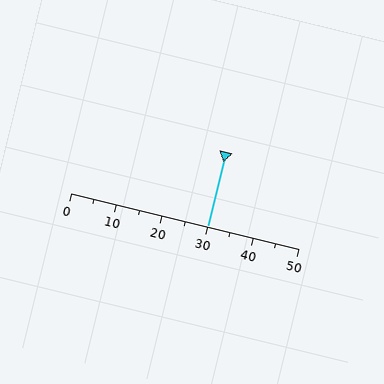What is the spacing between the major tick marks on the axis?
The major ticks are spaced 10 apart.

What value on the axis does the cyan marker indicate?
The marker indicates approximately 30.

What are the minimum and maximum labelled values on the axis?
The axis runs from 0 to 50.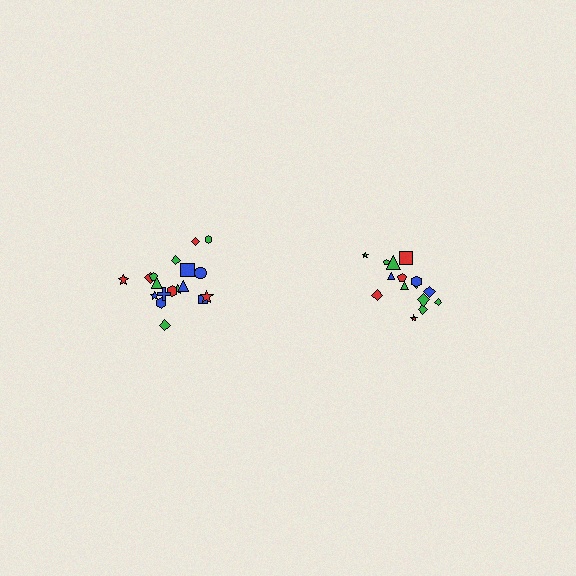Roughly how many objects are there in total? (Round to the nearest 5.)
Roughly 35 objects in total.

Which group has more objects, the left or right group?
The left group.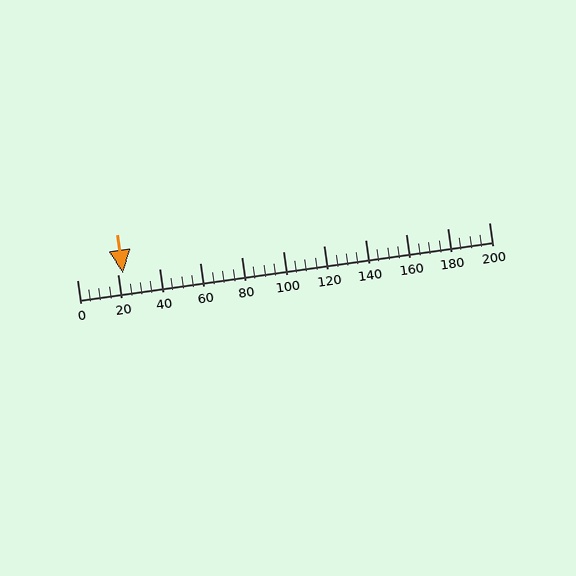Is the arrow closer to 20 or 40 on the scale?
The arrow is closer to 20.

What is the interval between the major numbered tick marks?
The major tick marks are spaced 20 units apart.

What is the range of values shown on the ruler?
The ruler shows values from 0 to 200.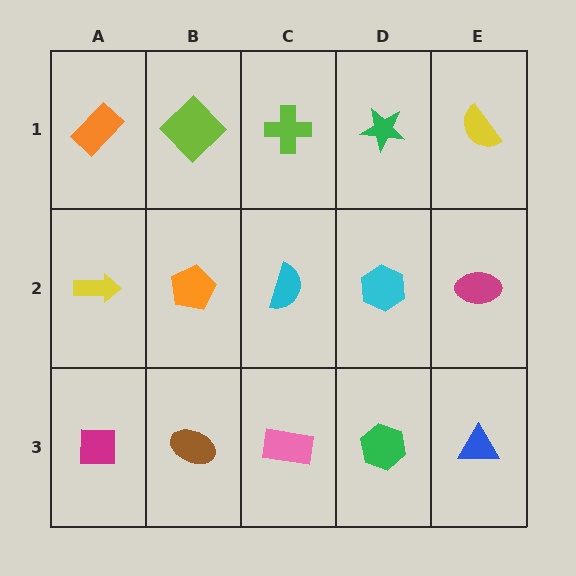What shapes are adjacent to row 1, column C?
A cyan semicircle (row 2, column C), a lime diamond (row 1, column B), a green star (row 1, column D).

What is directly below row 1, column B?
An orange pentagon.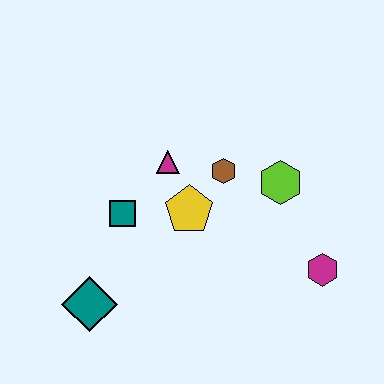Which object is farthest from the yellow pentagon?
The magenta hexagon is farthest from the yellow pentagon.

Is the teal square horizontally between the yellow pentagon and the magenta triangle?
No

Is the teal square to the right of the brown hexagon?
No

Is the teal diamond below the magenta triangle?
Yes